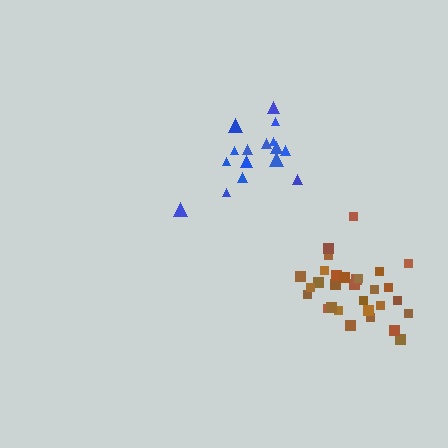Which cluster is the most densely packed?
Brown.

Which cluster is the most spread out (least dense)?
Blue.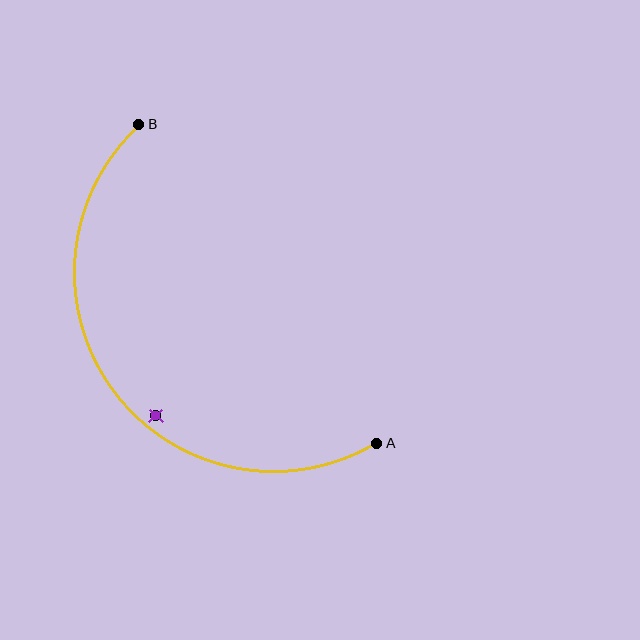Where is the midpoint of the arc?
The arc midpoint is the point on the curve farthest from the straight line joining A and B. It sits below and to the left of that line.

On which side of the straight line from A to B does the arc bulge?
The arc bulges below and to the left of the straight line connecting A and B.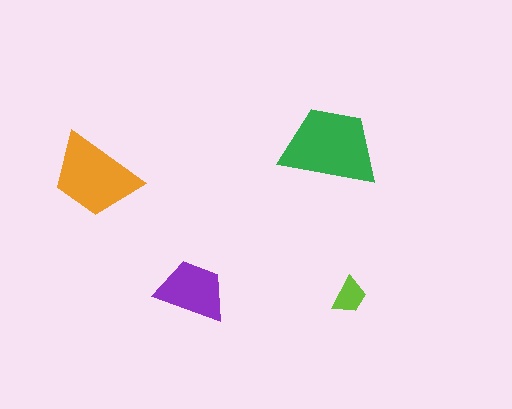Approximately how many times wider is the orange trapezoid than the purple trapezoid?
About 1.5 times wider.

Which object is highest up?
The green trapezoid is topmost.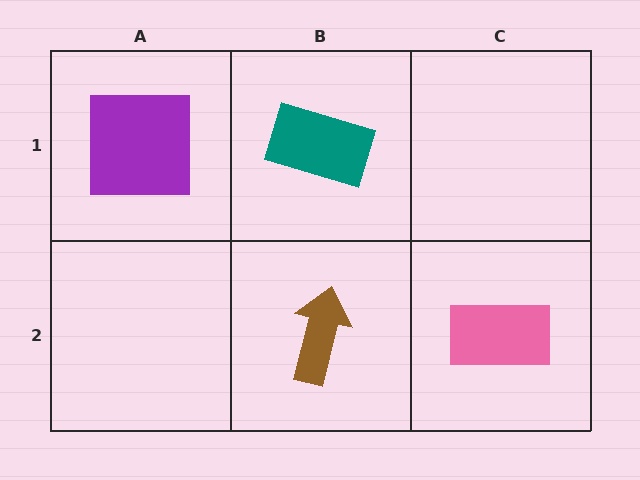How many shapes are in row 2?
2 shapes.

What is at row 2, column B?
A brown arrow.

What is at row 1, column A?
A purple square.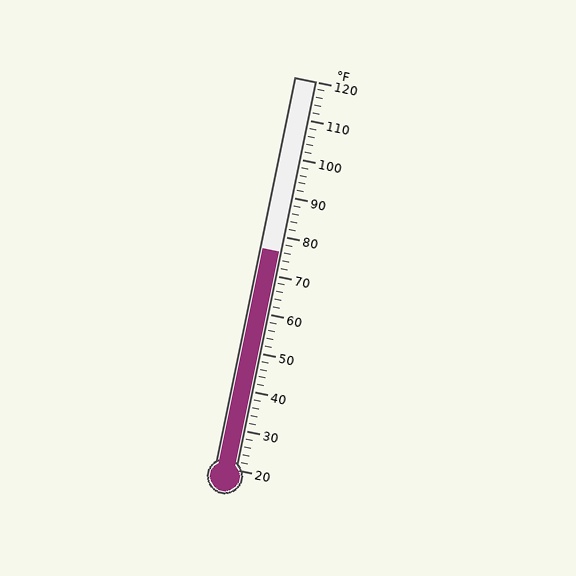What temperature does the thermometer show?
The thermometer shows approximately 76°F.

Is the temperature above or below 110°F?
The temperature is below 110°F.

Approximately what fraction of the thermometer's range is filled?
The thermometer is filled to approximately 55% of its range.